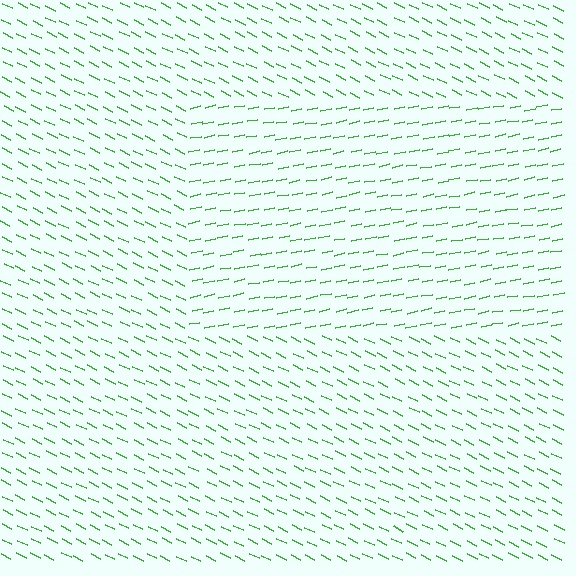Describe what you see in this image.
The image is filled with small green line segments. A rectangle region in the image has lines oriented differently from the surrounding lines, creating a visible texture boundary.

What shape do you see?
I see a rectangle.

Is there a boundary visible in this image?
Yes, there is a texture boundary formed by a change in line orientation.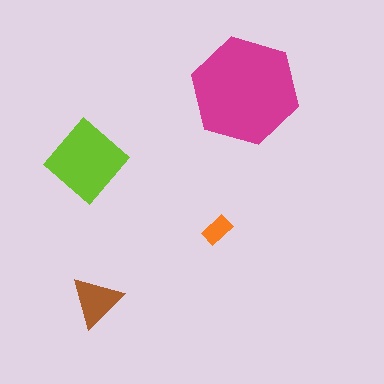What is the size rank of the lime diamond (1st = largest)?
2nd.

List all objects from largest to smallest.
The magenta hexagon, the lime diamond, the brown triangle, the orange rectangle.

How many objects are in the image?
There are 4 objects in the image.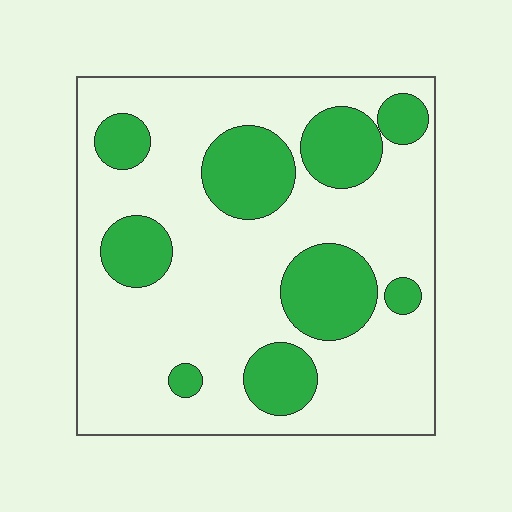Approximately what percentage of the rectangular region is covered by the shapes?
Approximately 25%.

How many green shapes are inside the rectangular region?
9.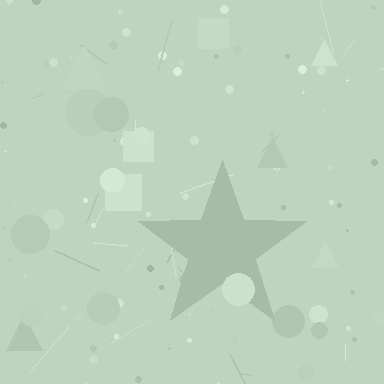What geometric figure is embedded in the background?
A star is embedded in the background.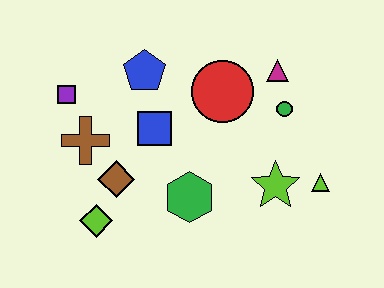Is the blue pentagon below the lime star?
No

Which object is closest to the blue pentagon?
The blue square is closest to the blue pentagon.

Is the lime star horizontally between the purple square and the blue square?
No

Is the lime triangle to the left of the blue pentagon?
No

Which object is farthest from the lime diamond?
The magenta triangle is farthest from the lime diamond.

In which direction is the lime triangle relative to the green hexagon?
The lime triangle is to the right of the green hexagon.